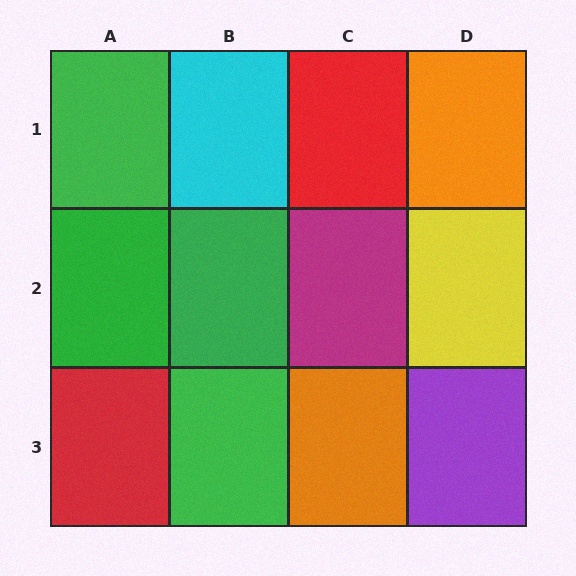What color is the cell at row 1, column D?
Orange.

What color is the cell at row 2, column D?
Yellow.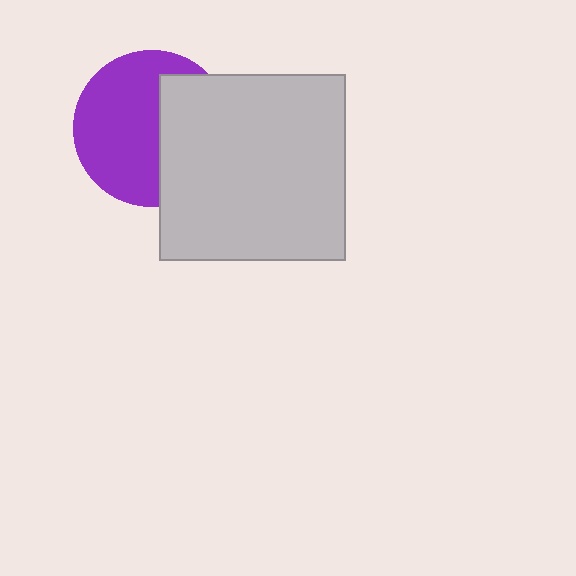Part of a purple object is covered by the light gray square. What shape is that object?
It is a circle.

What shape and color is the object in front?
The object in front is a light gray square.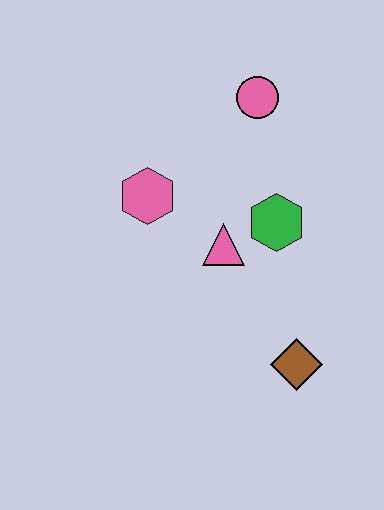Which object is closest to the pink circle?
The green hexagon is closest to the pink circle.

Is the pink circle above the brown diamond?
Yes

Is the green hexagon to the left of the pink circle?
No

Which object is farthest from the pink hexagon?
The brown diamond is farthest from the pink hexagon.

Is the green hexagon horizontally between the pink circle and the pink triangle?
No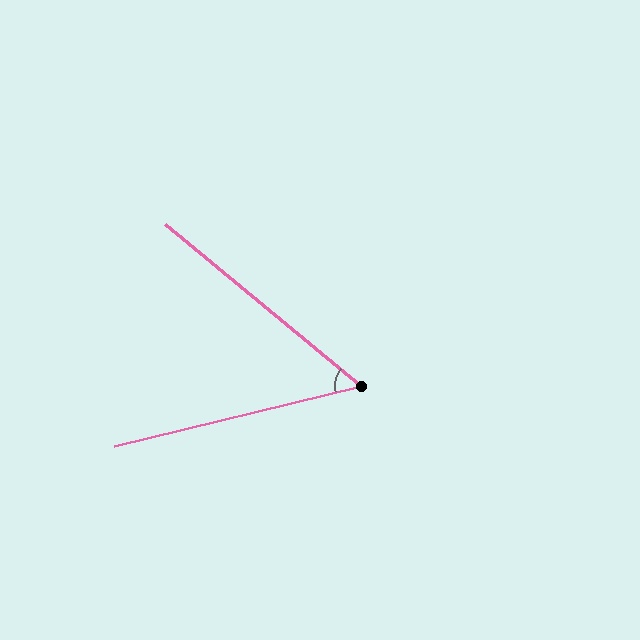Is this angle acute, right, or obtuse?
It is acute.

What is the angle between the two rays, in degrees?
Approximately 53 degrees.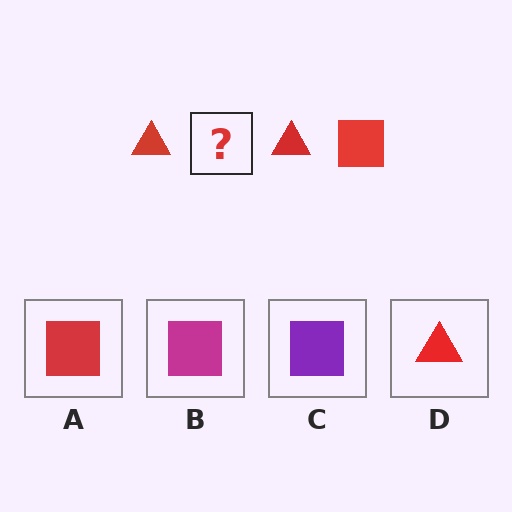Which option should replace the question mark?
Option A.